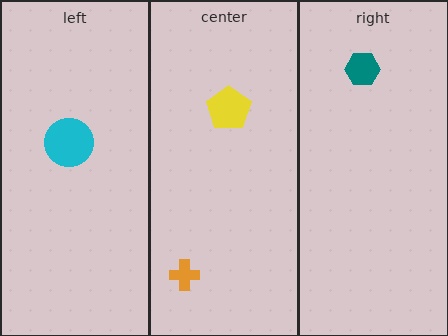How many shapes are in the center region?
2.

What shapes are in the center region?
The yellow pentagon, the orange cross.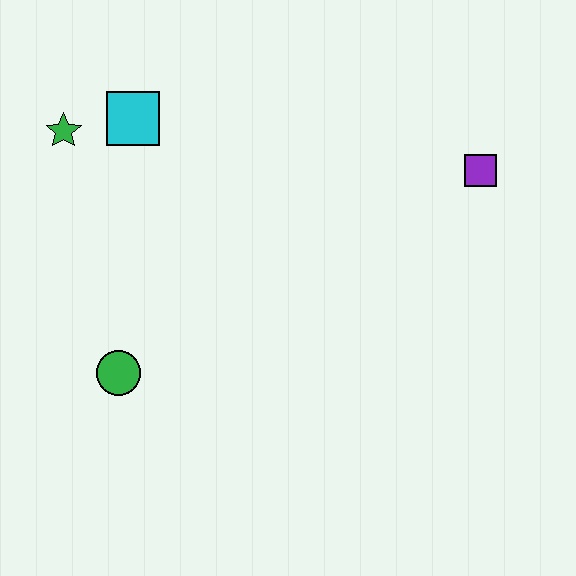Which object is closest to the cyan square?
The green star is closest to the cyan square.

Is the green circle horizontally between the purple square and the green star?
Yes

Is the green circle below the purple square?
Yes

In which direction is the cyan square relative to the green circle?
The cyan square is above the green circle.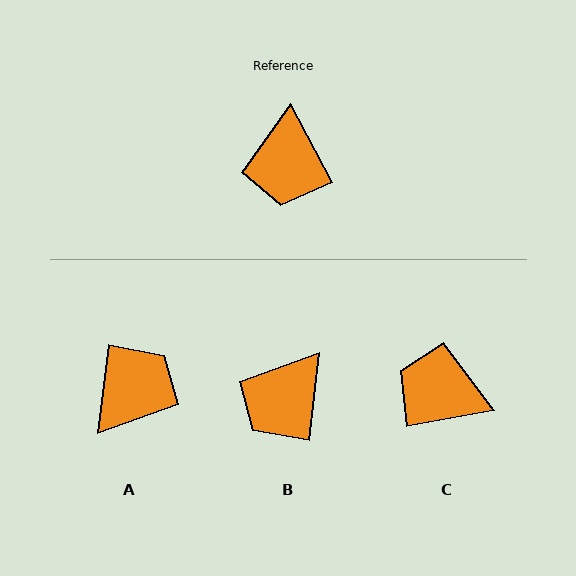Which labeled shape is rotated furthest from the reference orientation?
A, about 145 degrees away.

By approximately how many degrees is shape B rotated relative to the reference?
Approximately 34 degrees clockwise.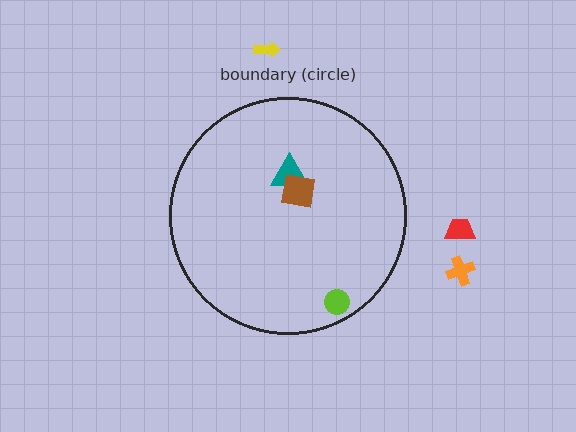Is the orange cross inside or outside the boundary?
Outside.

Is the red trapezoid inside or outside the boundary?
Outside.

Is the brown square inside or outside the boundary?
Inside.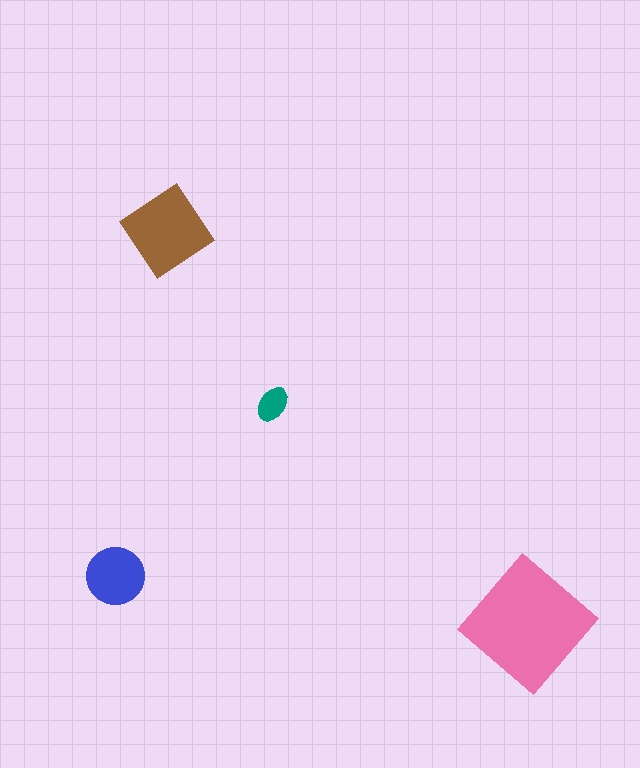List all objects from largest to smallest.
The pink diamond, the brown diamond, the blue circle, the teal ellipse.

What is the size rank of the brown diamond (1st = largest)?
2nd.